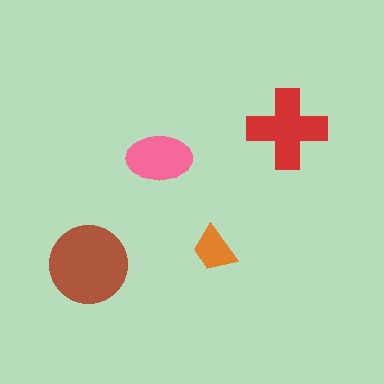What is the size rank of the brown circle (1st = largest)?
1st.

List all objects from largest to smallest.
The brown circle, the red cross, the pink ellipse, the orange trapezoid.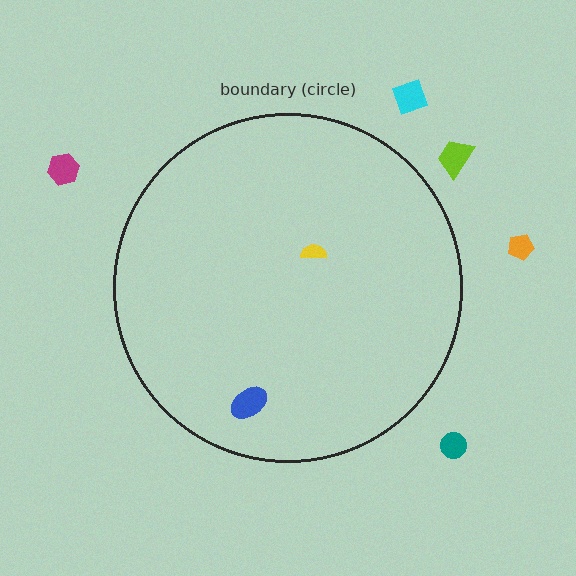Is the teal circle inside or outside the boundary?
Outside.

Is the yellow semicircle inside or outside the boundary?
Inside.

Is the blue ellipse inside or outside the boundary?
Inside.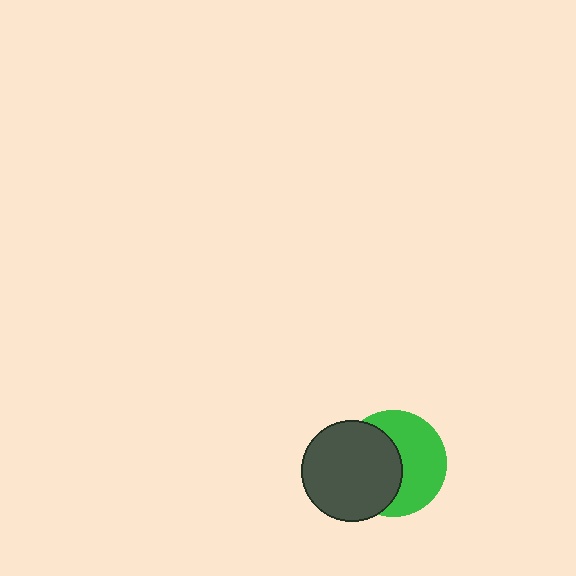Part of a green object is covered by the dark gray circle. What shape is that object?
It is a circle.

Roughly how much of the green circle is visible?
About half of it is visible (roughly 52%).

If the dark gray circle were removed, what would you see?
You would see the complete green circle.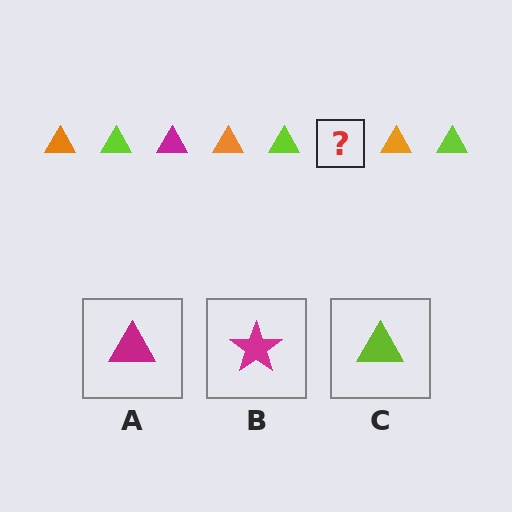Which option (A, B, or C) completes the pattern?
A.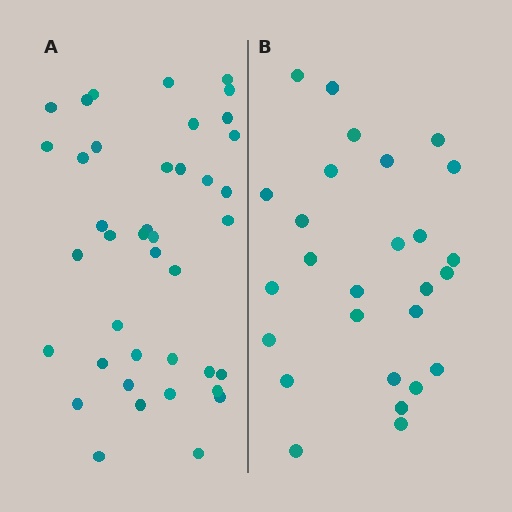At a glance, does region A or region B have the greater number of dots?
Region A (the left region) has more dots.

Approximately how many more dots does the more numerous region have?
Region A has approximately 15 more dots than region B.